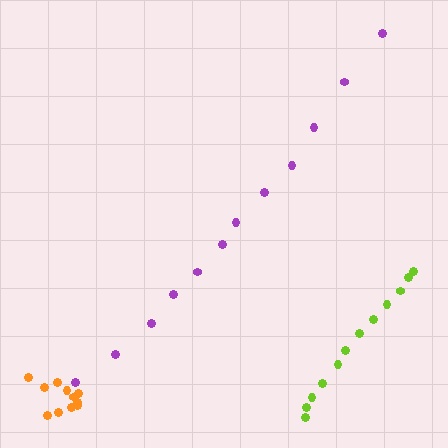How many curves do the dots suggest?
There are 3 distinct paths.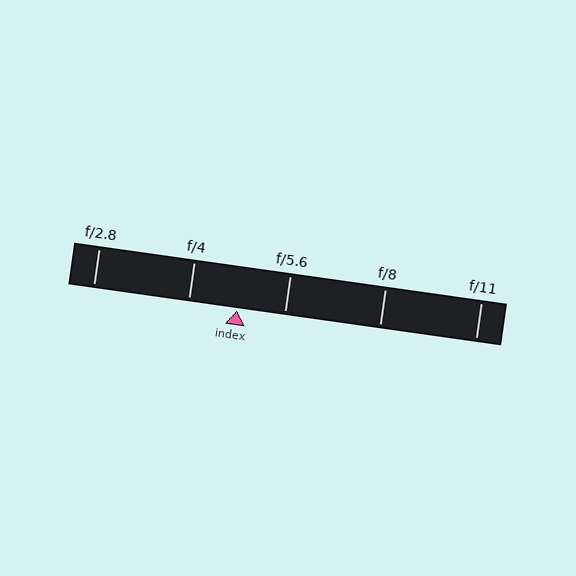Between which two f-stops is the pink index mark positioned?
The index mark is between f/4 and f/5.6.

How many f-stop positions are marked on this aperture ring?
There are 5 f-stop positions marked.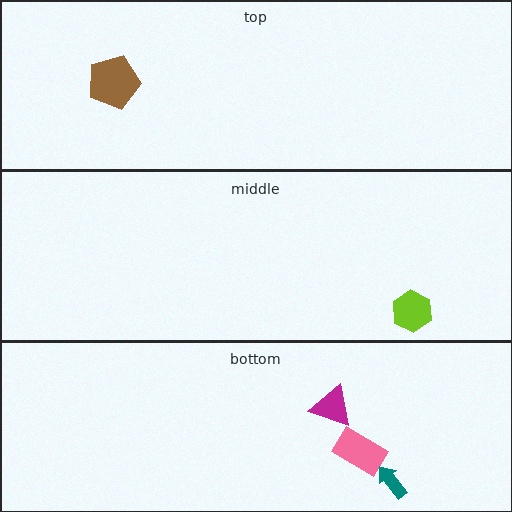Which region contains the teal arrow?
The bottom region.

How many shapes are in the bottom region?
3.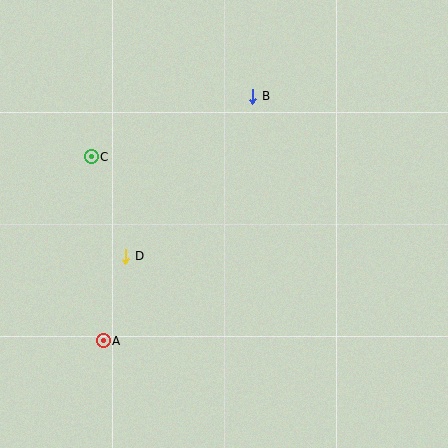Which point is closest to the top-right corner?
Point B is closest to the top-right corner.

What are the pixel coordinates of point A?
Point A is at (103, 341).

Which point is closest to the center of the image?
Point D at (126, 256) is closest to the center.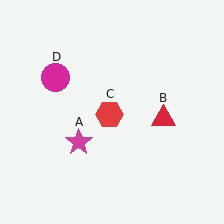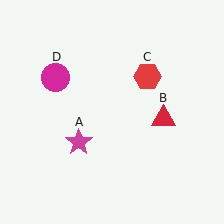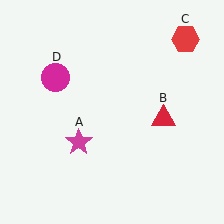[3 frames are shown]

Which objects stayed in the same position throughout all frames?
Magenta star (object A) and red triangle (object B) and magenta circle (object D) remained stationary.